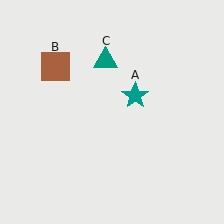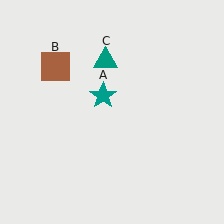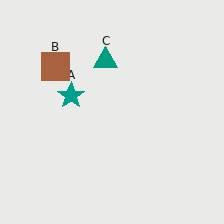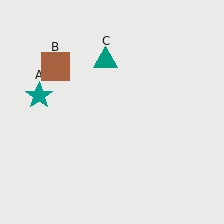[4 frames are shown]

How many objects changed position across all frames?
1 object changed position: teal star (object A).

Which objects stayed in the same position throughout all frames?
Brown square (object B) and teal triangle (object C) remained stationary.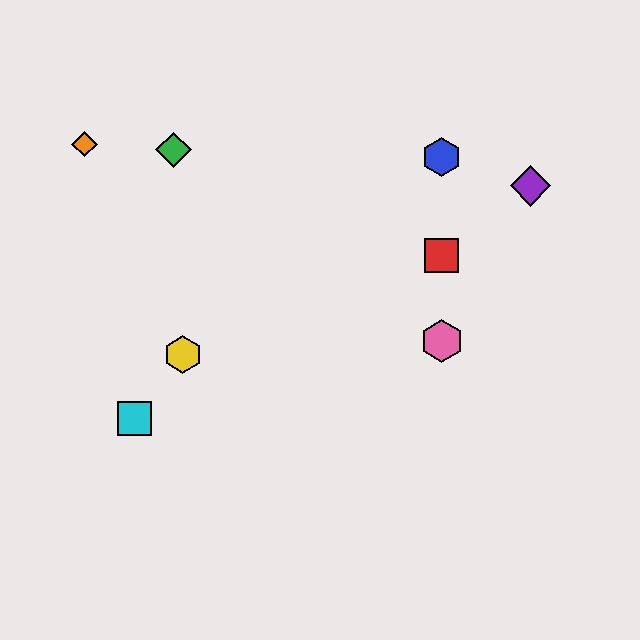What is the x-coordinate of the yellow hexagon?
The yellow hexagon is at x≈183.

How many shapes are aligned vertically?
3 shapes (the red square, the blue hexagon, the pink hexagon) are aligned vertically.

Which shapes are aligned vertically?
The red square, the blue hexagon, the pink hexagon are aligned vertically.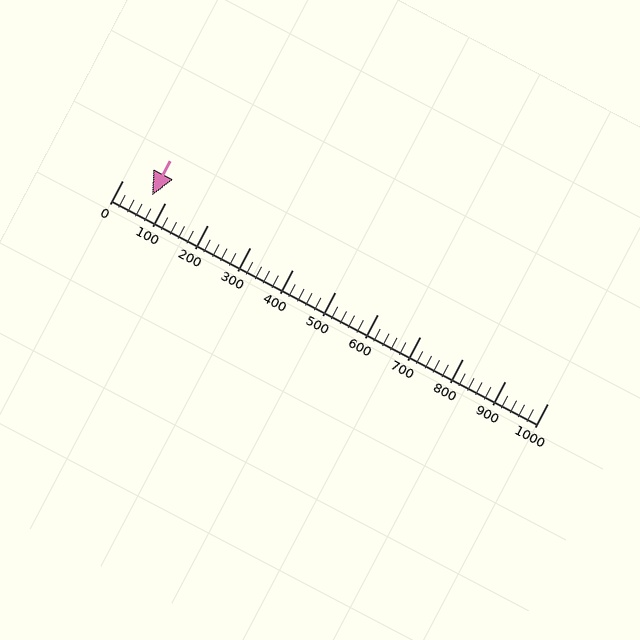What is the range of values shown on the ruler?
The ruler shows values from 0 to 1000.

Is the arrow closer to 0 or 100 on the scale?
The arrow is closer to 100.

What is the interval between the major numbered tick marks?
The major tick marks are spaced 100 units apart.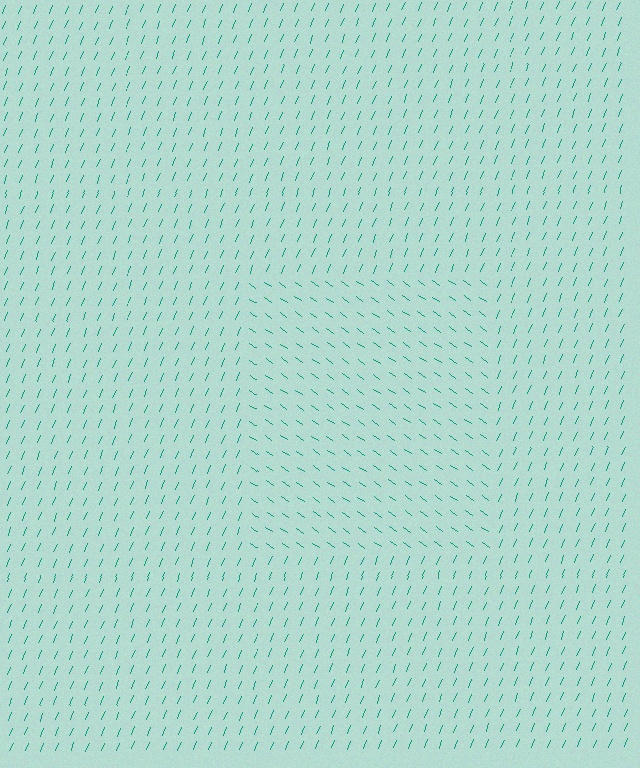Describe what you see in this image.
The image is filled with small teal line segments. A rectangle region in the image has lines oriented differently from the surrounding lines, creating a visible texture boundary.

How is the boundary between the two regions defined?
The boundary is defined purely by a change in line orientation (approximately 76 degrees difference). All lines are the same color and thickness.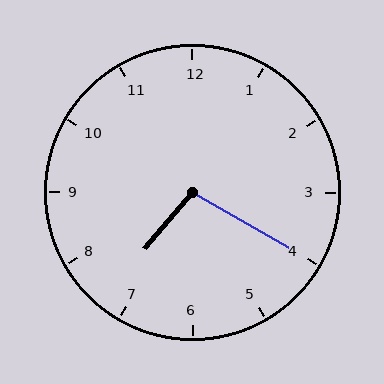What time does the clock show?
7:20.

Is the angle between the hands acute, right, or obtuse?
It is obtuse.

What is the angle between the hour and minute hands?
Approximately 100 degrees.